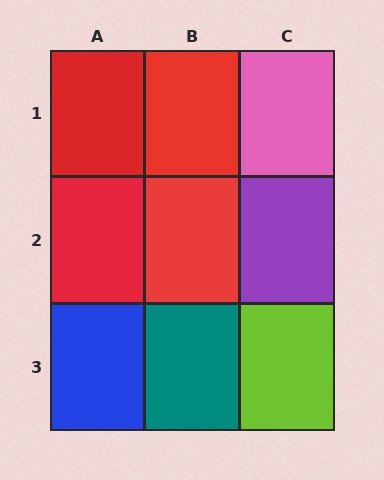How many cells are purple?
1 cell is purple.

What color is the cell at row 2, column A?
Red.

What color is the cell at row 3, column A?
Blue.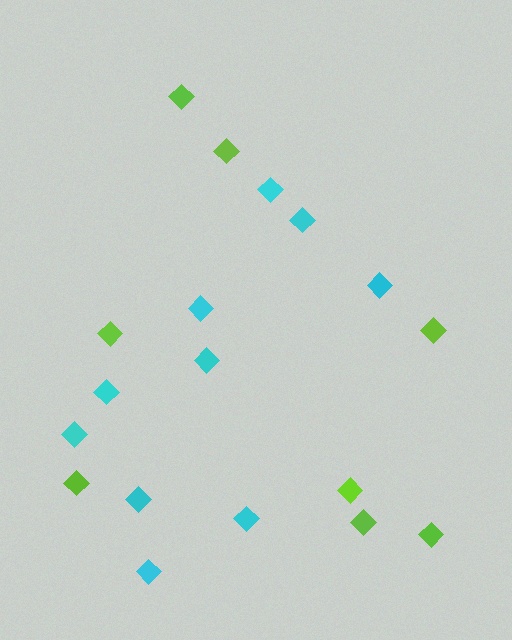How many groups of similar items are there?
There are 2 groups: one group of cyan diamonds (10) and one group of lime diamonds (8).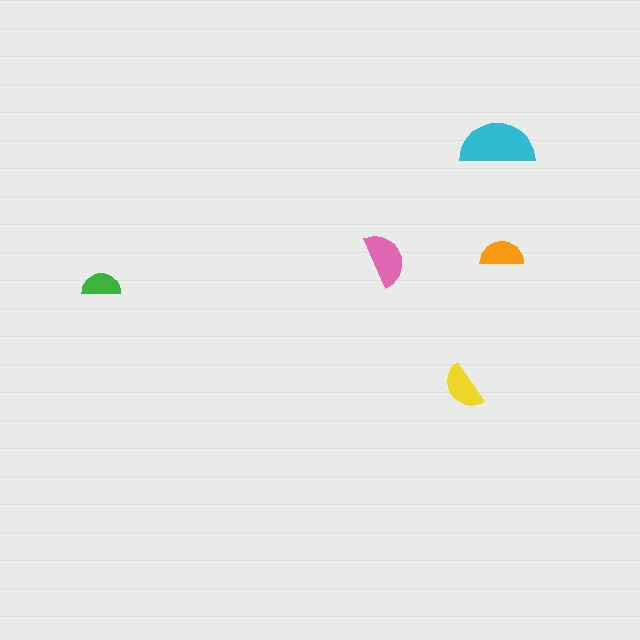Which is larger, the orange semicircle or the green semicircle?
The orange one.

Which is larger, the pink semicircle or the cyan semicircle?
The cyan one.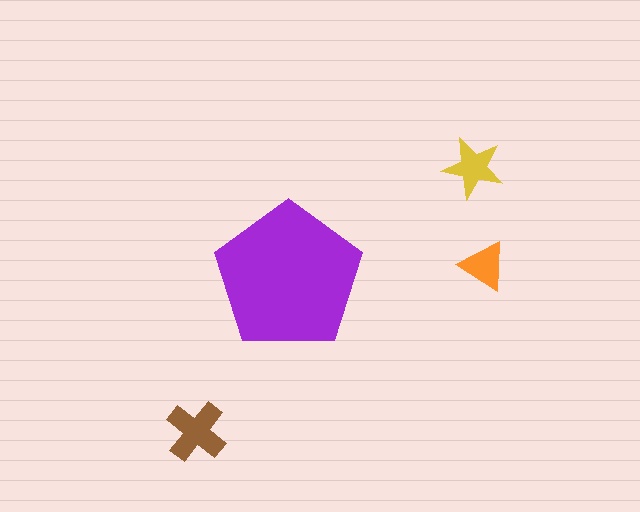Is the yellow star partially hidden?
No, the yellow star is fully visible.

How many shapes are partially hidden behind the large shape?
0 shapes are partially hidden.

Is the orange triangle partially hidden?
No, the orange triangle is fully visible.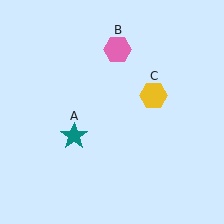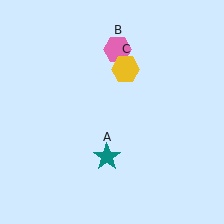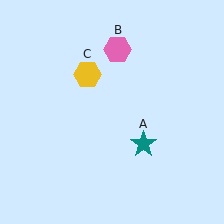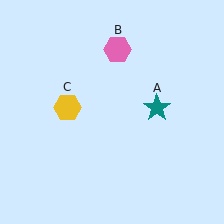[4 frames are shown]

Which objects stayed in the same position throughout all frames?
Pink hexagon (object B) remained stationary.